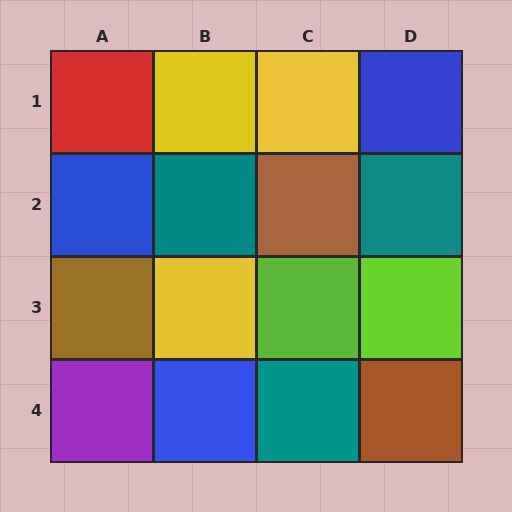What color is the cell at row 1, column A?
Red.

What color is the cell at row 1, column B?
Yellow.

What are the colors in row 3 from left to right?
Brown, yellow, lime, lime.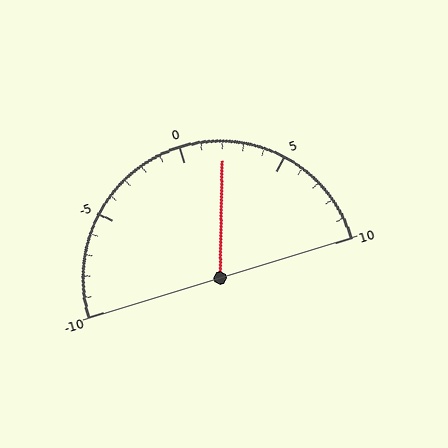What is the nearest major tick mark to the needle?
The nearest major tick mark is 0.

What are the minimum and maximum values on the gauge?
The gauge ranges from -10 to 10.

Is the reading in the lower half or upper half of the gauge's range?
The reading is in the upper half of the range (-10 to 10).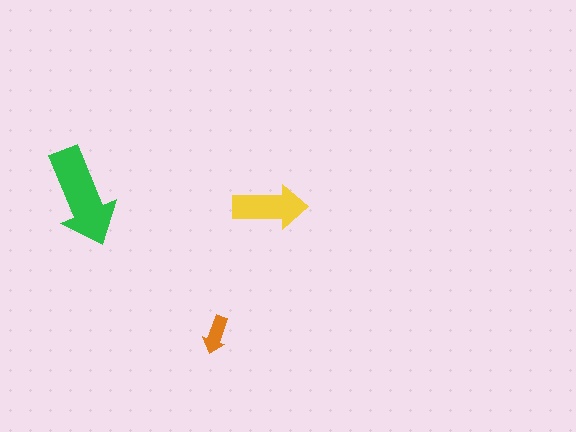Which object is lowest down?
The orange arrow is bottommost.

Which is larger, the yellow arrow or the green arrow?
The green one.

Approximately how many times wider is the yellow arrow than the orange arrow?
About 2 times wider.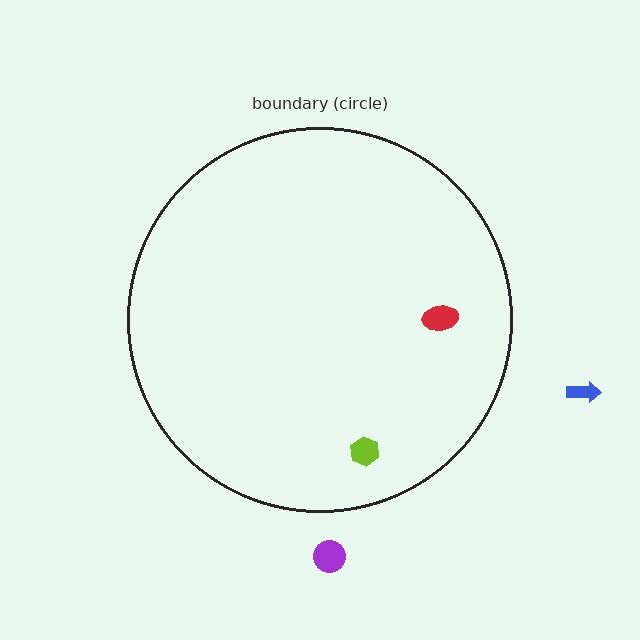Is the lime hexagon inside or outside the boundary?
Inside.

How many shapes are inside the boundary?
2 inside, 2 outside.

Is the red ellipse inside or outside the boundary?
Inside.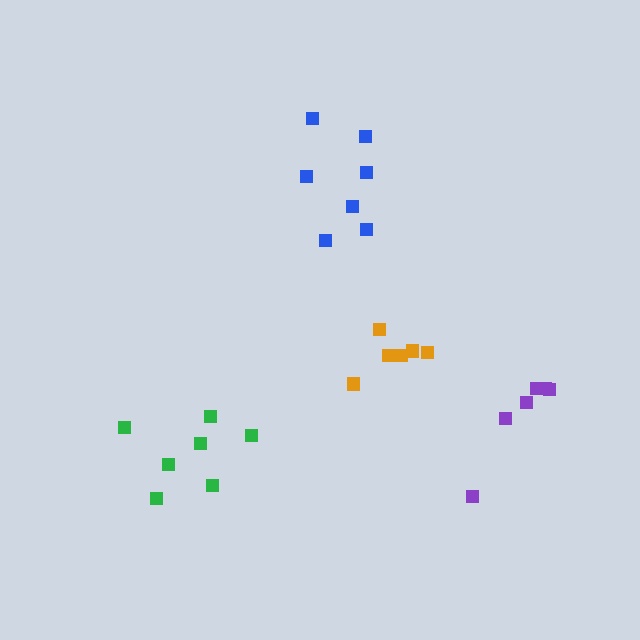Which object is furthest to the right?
The purple cluster is rightmost.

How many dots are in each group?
Group 1: 7 dots, Group 2: 7 dots, Group 3: 6 dots, Group 4: 6 dots (26 total).